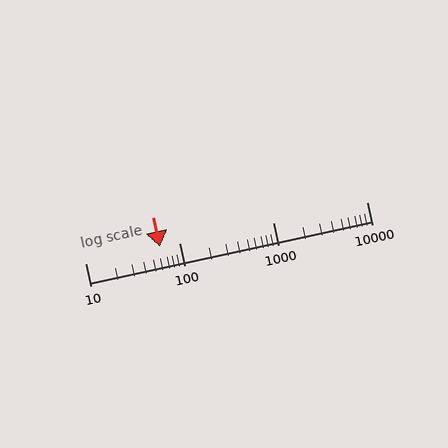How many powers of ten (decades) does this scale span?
The scale spans 3 decades, from 10 to 10000.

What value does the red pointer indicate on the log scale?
The pointer indicates approximately 63.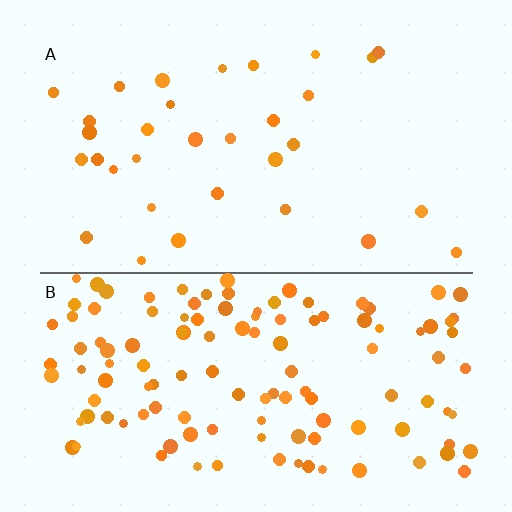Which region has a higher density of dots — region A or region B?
B (the bottom).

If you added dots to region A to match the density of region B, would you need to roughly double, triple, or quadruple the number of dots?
Approximately quadruple.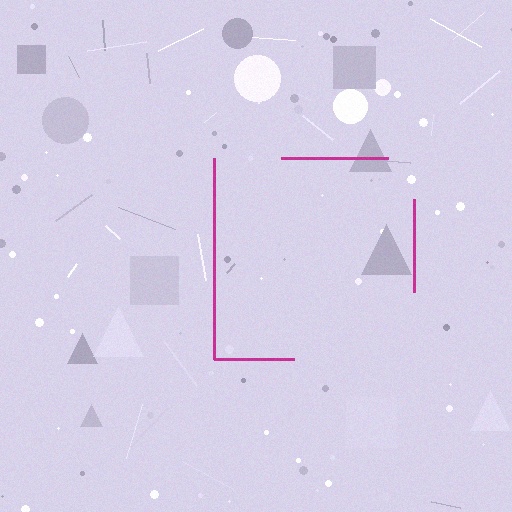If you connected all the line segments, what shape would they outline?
They would outline a square.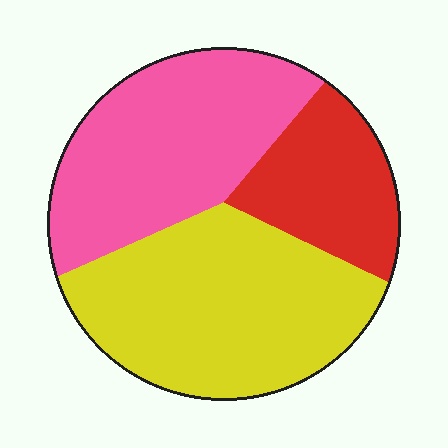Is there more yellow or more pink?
Yellow.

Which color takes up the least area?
Red, at roughly 20%.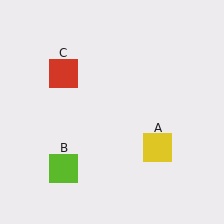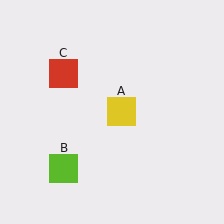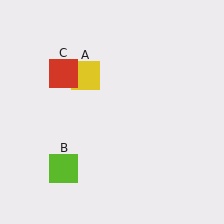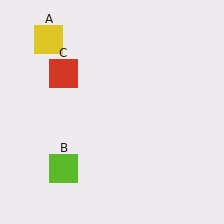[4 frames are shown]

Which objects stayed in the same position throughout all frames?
Lime square (object B) and red square (object C) remained stationary.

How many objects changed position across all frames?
1 object changed position: yellow square (object A).